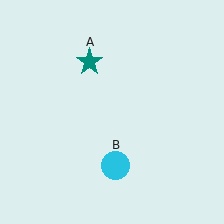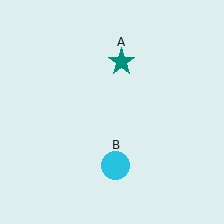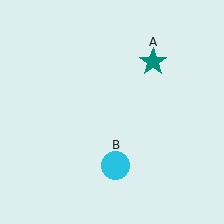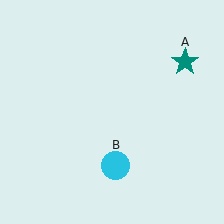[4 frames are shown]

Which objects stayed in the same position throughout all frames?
Cyan circle (object B) remained stationary.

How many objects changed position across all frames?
1 object changed position: teal star (object A).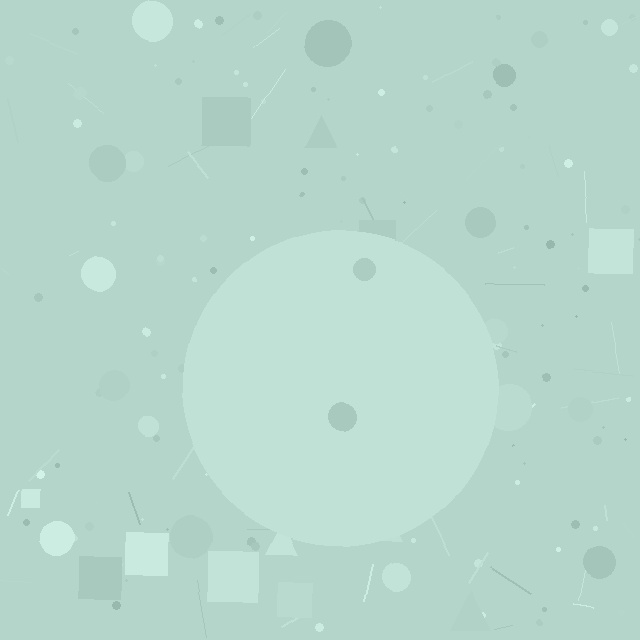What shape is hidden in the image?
A circle is hidden in the image.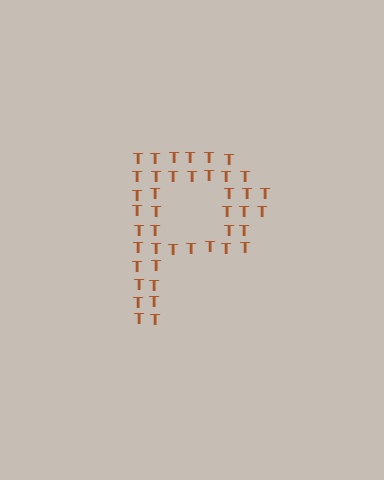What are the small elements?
The small elements are letter T's.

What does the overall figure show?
The overall figure shows the letter P.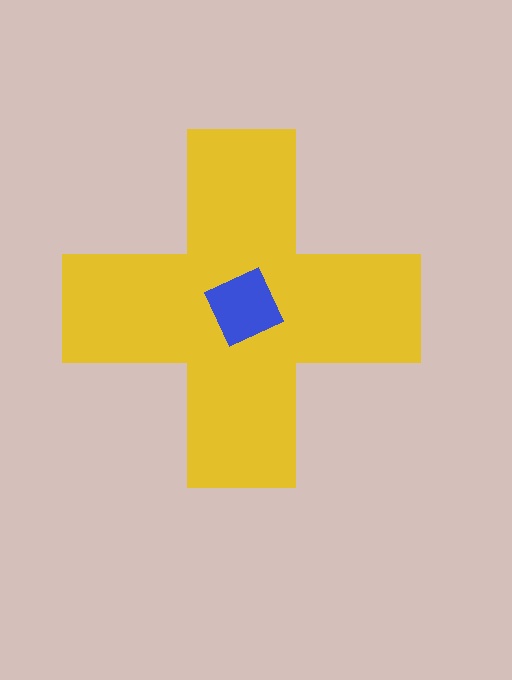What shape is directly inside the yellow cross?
The blue diamond.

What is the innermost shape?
The blue diamond.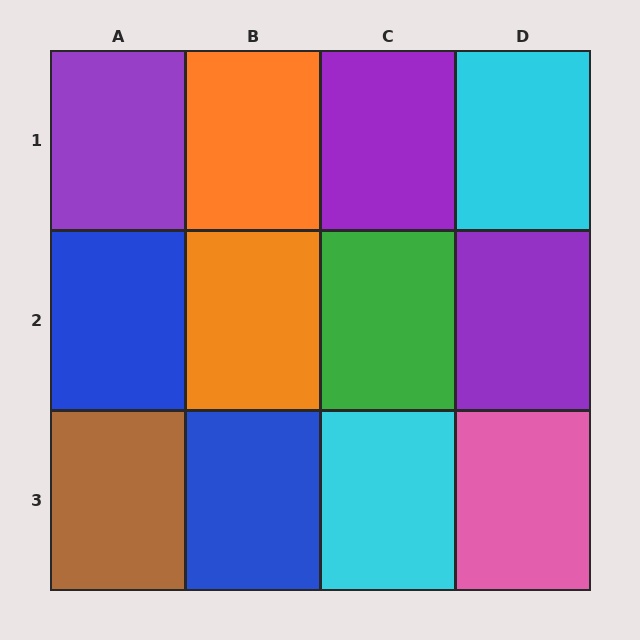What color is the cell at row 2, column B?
Orange.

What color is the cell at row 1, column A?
Purple.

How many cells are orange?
2 cells are orange.